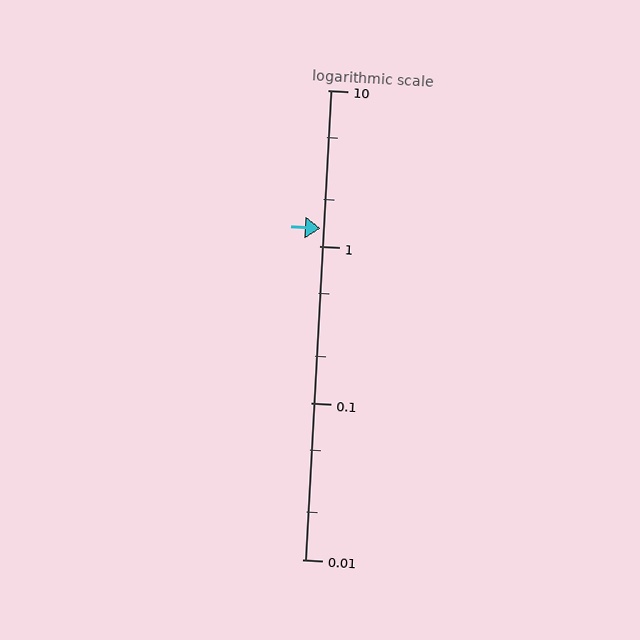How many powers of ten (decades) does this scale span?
The scale spans 3 decades, from 0.01 to 10.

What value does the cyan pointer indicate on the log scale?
The pointer indicates approximately 1.3.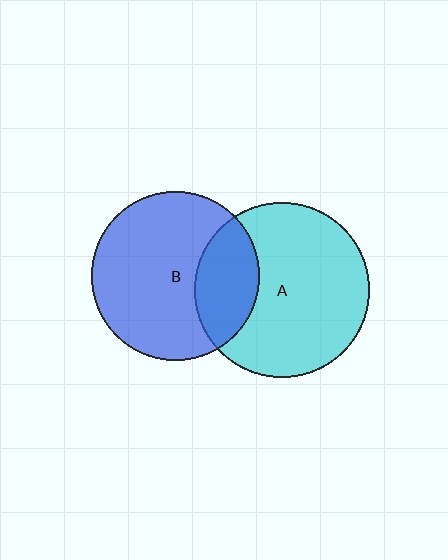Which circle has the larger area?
Circle A (cyan).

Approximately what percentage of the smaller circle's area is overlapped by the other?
Approximately 25%.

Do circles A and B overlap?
Yes.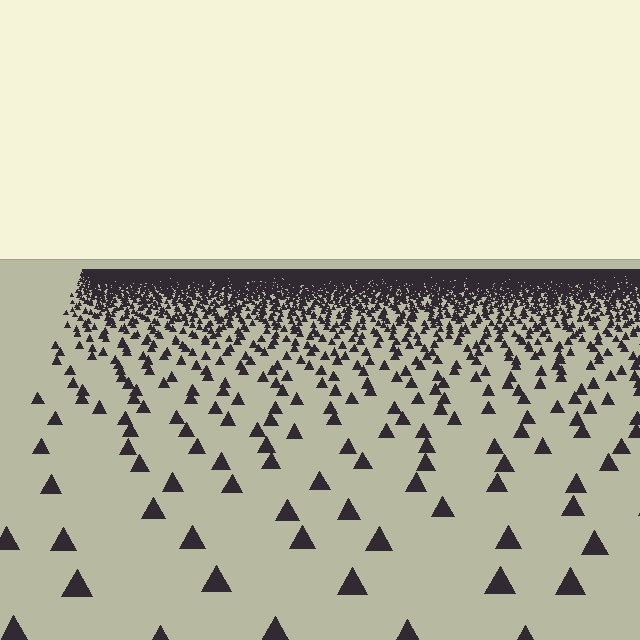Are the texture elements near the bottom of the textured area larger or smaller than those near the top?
Larger. Near the bottom, elements are closer to the viewer and appear at a bigger on-screen size.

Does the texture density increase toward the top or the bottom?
Density increases toward the top.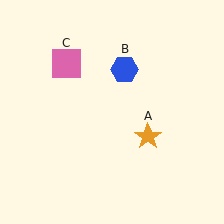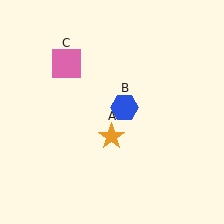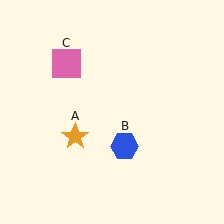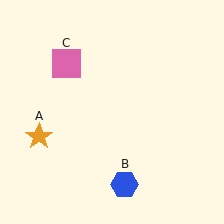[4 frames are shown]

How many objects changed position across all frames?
2 objects changed position: orange star (object A), blue hexagon (object B).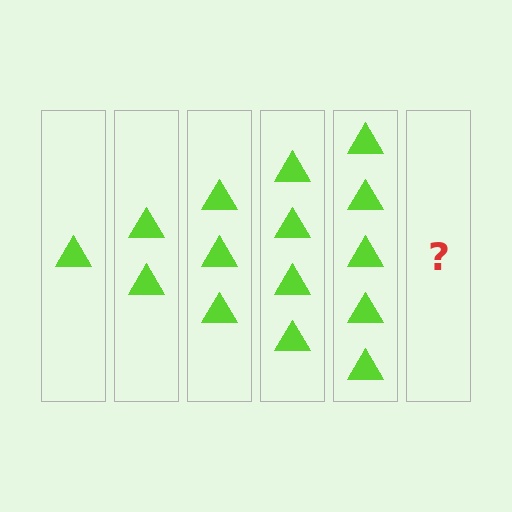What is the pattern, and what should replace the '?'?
The pattern is that each step adds one more triangle. The '?' should be 6 triangles.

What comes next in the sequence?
The next element should be 6 triangles.